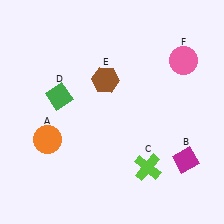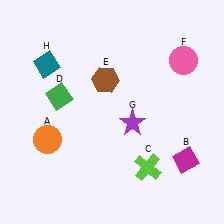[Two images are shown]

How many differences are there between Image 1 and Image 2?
There are 2 differences between the two images.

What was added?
A purple star (G), a teal diamond (H) were added in Image 2.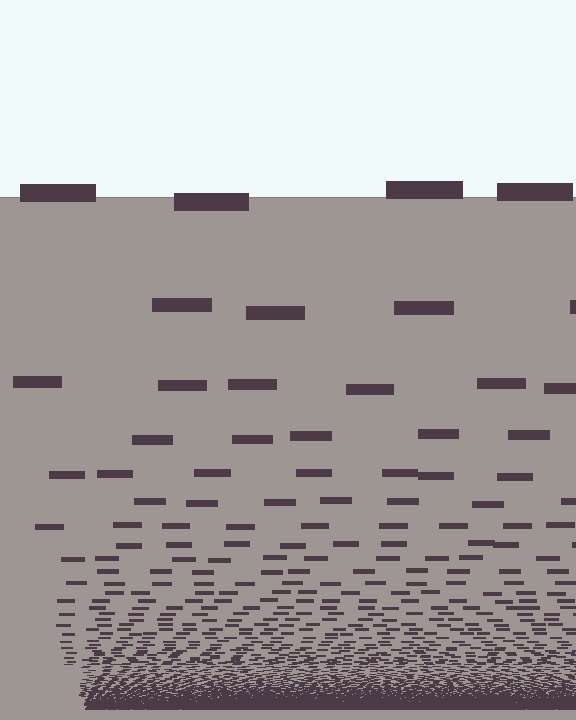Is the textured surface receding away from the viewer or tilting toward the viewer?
The surface appears to tilt toward the viewer. Texture elements get larger and sparser toward the top.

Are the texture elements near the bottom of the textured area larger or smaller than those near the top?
Smaller. The gradient is inverted — elements near the bottom are smaller and denser.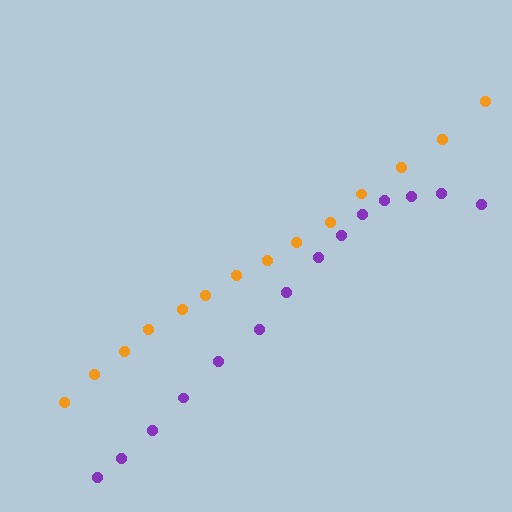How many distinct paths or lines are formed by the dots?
There are 2 distinct paths.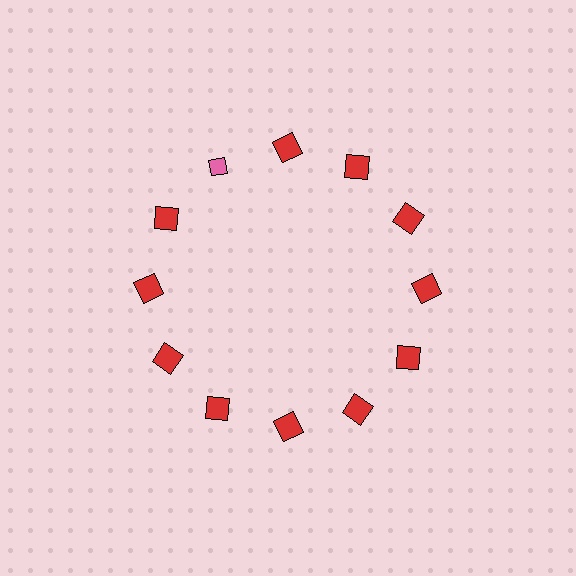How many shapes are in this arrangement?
There are 12 shapes arranged in a ring pattern.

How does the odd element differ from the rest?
It differs in both color (pink instead of red) and shape (diamond instead of square).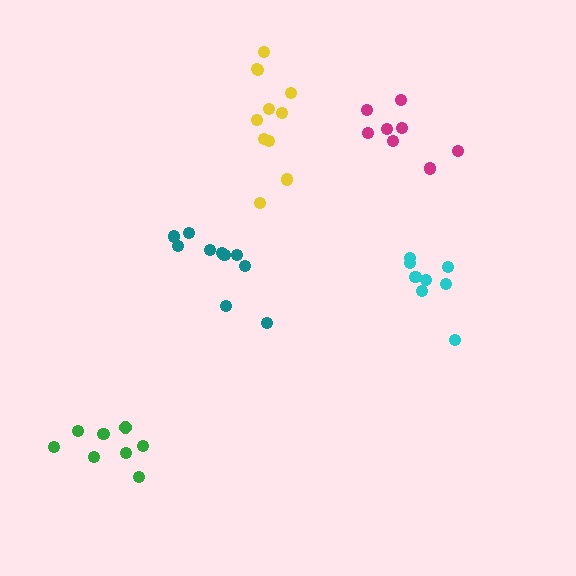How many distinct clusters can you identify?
There are 5 distinct clusters.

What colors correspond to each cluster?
The clusters are colored: yellow, magenta, teal, cyan, green.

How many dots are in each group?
Group 1: 11 dots, Group 2: 8 dots, Group 3: 10 dots, Group 4: 8 dots, Group 5: 8 dots (45 total).